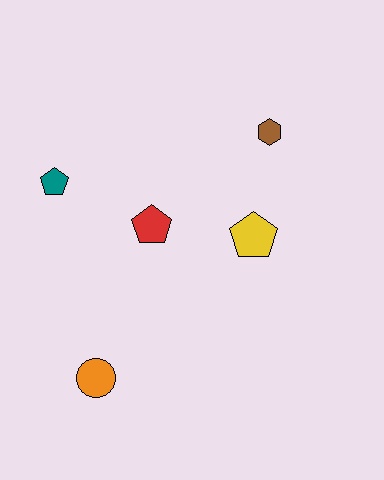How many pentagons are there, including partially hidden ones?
There are 3 pentagons.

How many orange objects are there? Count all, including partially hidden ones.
There is 1 orange object.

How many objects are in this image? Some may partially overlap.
There are 5 objects.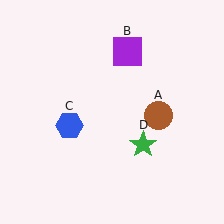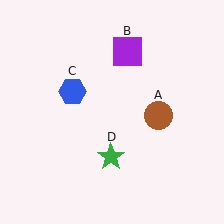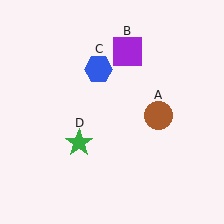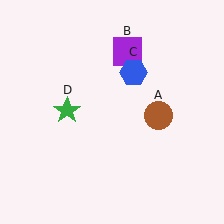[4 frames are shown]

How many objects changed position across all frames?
2 objects changed position: blue hexagon (object C), green star (object D).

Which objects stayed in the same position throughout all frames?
Brown circle (object A) and purple square (object B) remained stationary.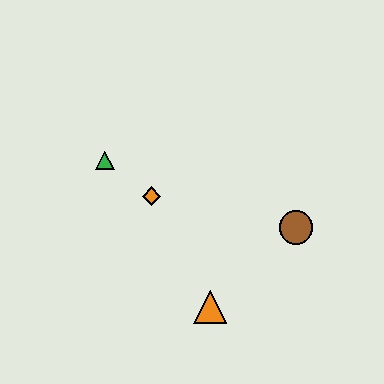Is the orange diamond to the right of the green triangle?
Yes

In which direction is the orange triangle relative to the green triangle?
The orange triangle is below the green triangle.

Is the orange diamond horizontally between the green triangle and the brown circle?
Yes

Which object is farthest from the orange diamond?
The brown circle is farthest from the orange diamond.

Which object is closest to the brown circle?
The orange triangle is closest to the brown circle.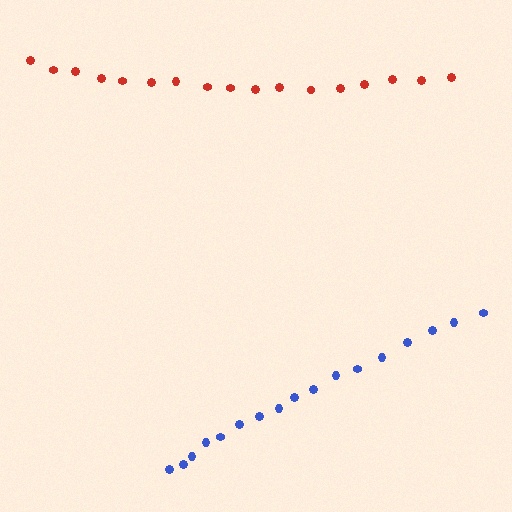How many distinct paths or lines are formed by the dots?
There are 2 distinct paths.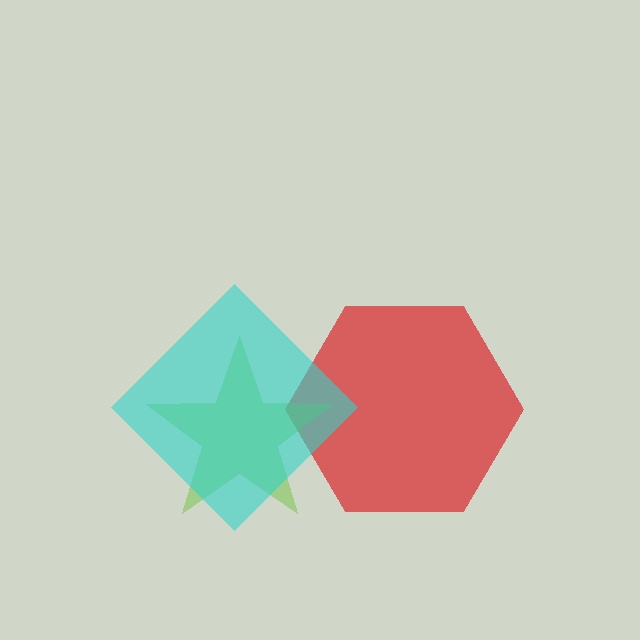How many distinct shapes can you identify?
There are 3 distinct shapes: a red hexagon, a lime star, a cyan diamond.